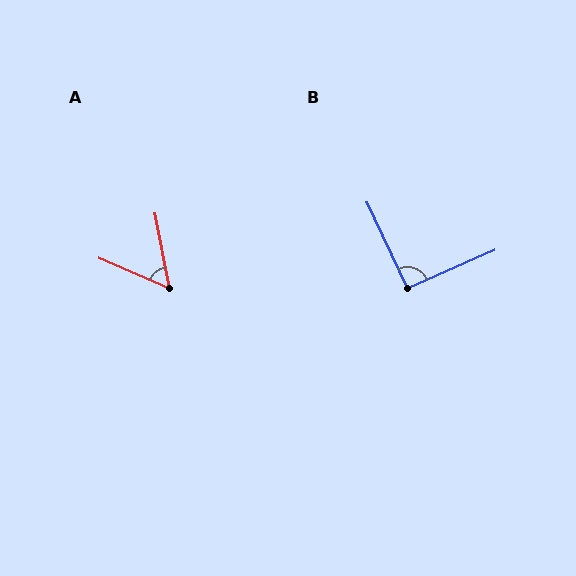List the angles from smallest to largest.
A (55°), B (92°).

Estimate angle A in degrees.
Approximately 55 degrees.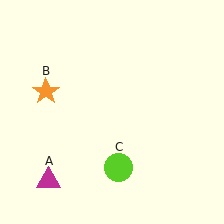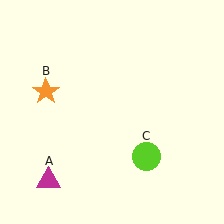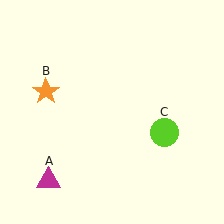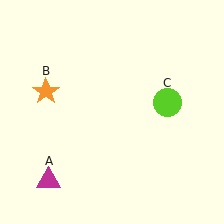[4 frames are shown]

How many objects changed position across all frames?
1 object changed position: lime circle (object C).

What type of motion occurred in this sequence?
The lime circle (object C) rotated counterclockwise around the center of the scene.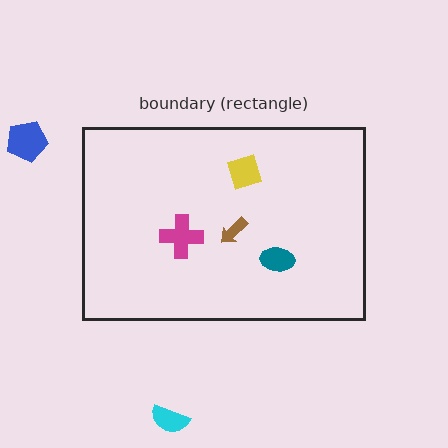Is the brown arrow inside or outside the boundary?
Inside.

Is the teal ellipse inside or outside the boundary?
Inside.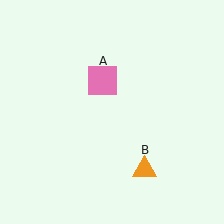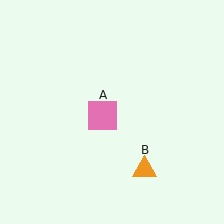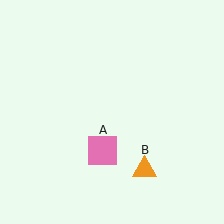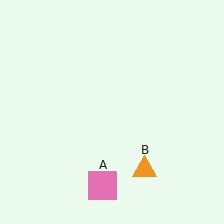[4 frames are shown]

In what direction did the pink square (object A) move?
The pink square (object A) moved down.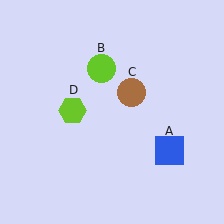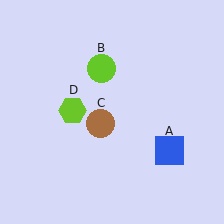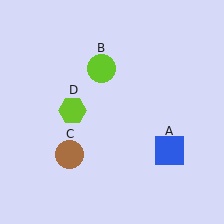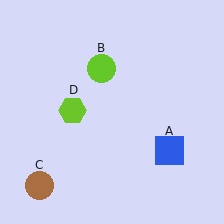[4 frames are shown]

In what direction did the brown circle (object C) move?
The brown circle (object C) moved down and to the left.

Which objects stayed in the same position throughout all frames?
Blue square (object A) and lime circle (object B) and lime hexagon (object D) remained stationary.